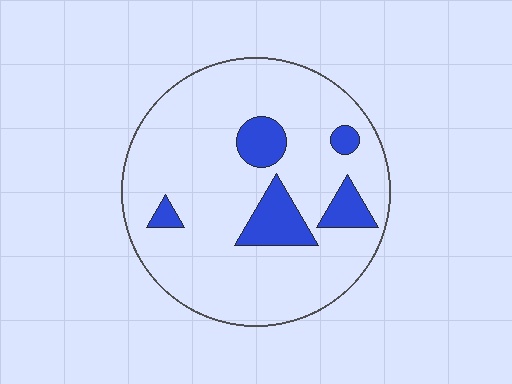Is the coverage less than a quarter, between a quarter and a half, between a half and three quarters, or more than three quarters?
Less than a quarter.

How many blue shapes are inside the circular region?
5.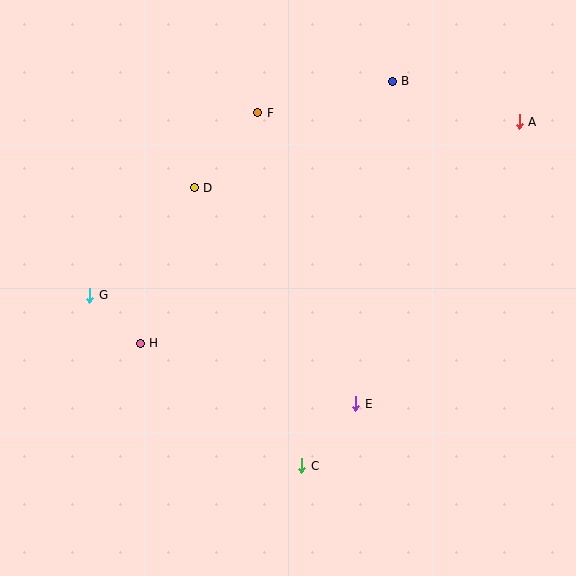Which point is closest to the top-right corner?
Point A is closest to the top-right corner.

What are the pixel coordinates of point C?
Point C is at (302, 466).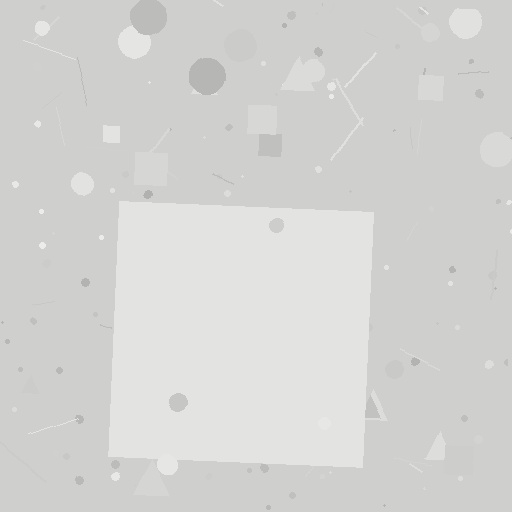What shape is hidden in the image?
A square is hidden in the image.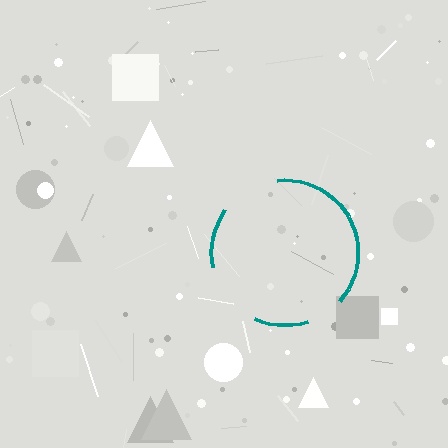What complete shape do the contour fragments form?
The contour fragments form a circle.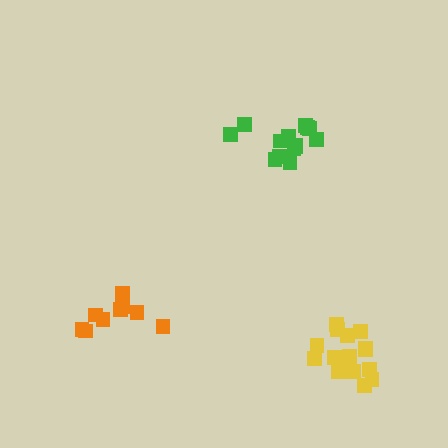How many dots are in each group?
Group 1: 14 dots, Group 2: 9 dots, Group 3: 15 dots (38 total).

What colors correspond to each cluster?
The clusters are colored: green, orange, yellow.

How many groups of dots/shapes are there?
There are 3 groups.